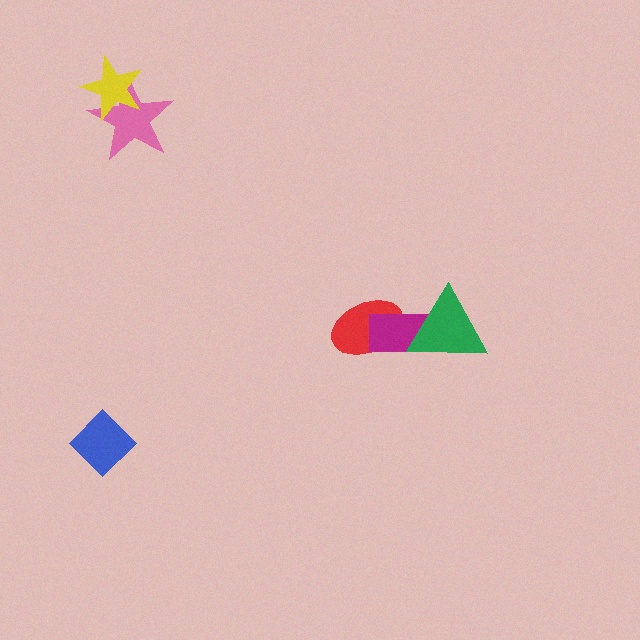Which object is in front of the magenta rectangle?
The green triangle is in front of the magenta rectangle.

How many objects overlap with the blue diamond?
0 objects overlap with the blue diamond.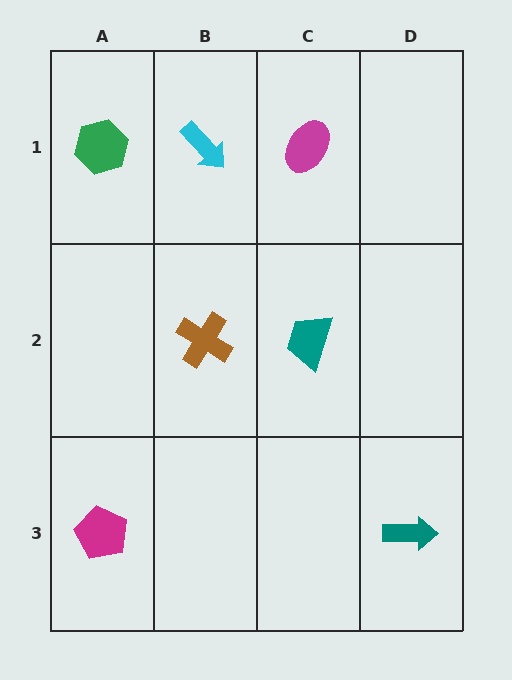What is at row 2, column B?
A brown cross.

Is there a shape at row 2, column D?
No, that cell is empty.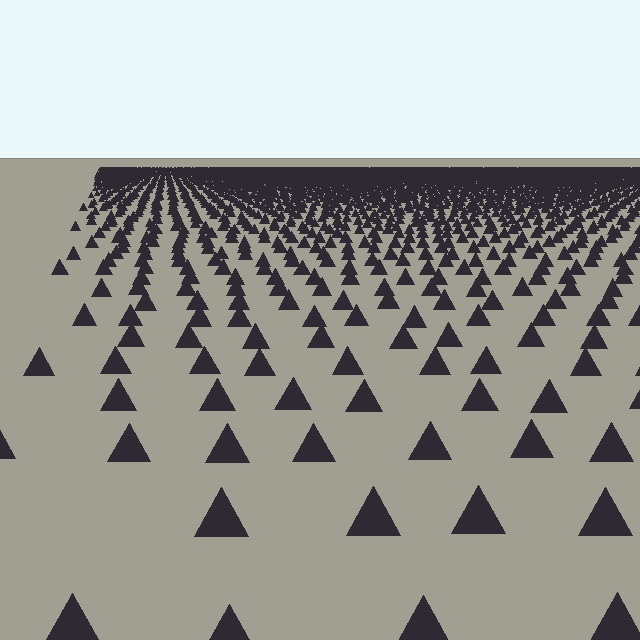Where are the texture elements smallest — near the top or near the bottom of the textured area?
Near the top.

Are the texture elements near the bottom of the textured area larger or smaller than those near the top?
Larger. Near the bottom, elements are closer to the viewer and appear at a bigger on-screen size.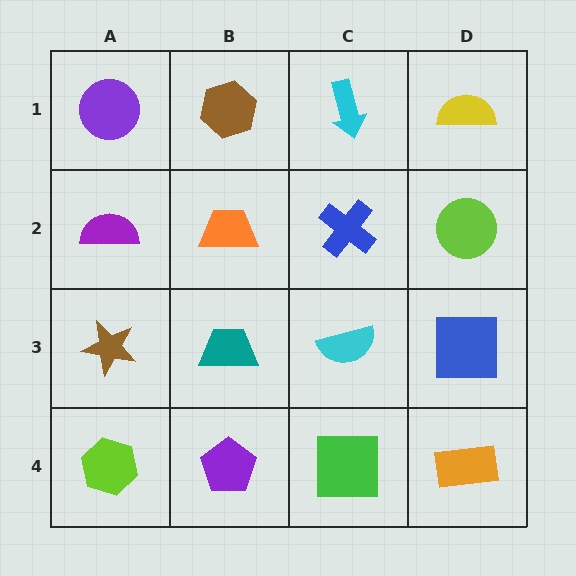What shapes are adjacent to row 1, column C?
A blue cross (row 2, column C), a brown hexagon (row 1, column B), a yellow semicircle (row 1, column D).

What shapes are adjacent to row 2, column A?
A purple circle (row 1, column A), a brown star (row 3, column A), an orange trapezoid (row 2, column B).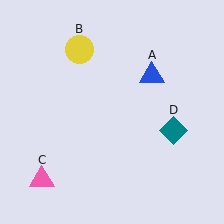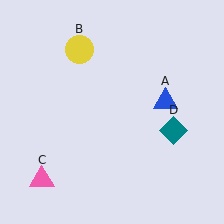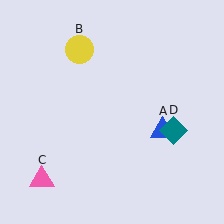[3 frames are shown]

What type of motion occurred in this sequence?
The blue triangle (object A) rotated clockwise around the center of the scene.